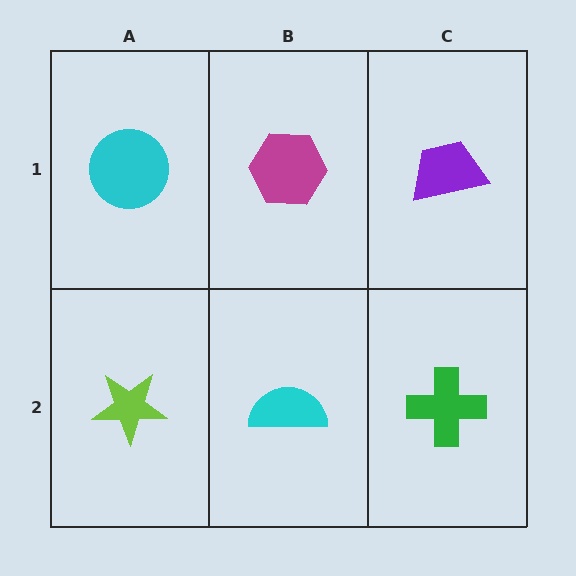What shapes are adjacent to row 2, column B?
A magenta hexagon (row 1, column B), a lime star (row 2, column A), a green cross (row 2, column C).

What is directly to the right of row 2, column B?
A green cross.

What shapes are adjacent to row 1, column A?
A lime star (row 2, column A), a magenta hexagon (row 1, column B).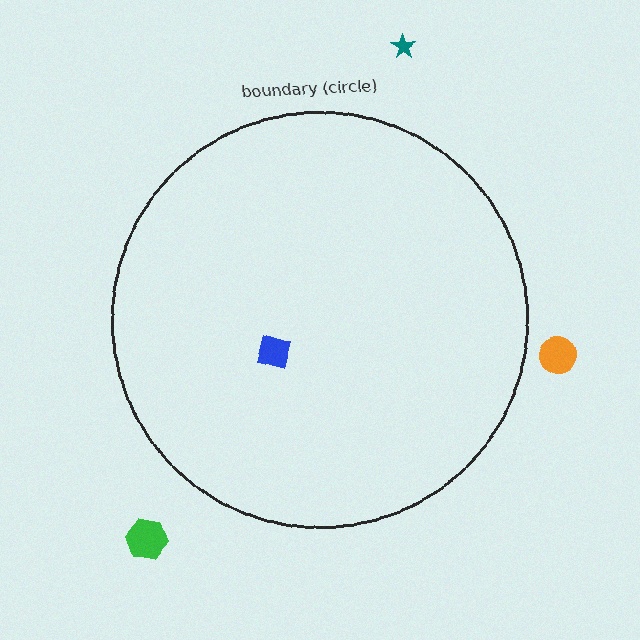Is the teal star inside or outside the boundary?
Outside.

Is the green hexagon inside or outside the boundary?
Outside.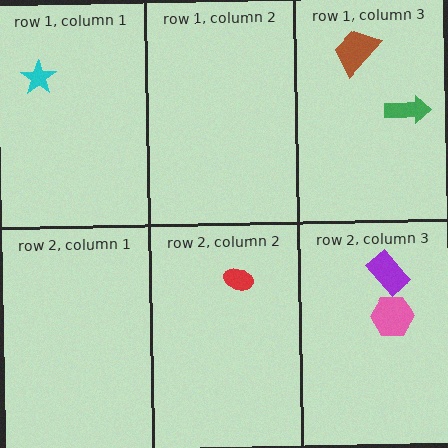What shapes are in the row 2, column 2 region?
The red ellipse.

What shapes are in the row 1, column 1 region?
The cyan star.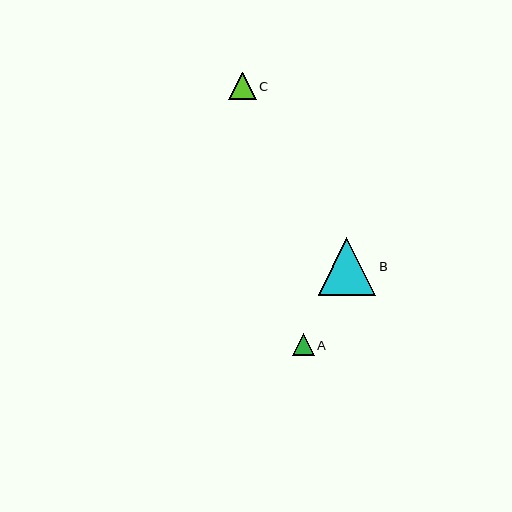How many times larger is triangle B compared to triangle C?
Triangle B is approximately 2.1 times the size of triangle C.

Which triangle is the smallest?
Triangle A is the smallest with a size of approximately 22 pixels.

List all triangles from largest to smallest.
From largest to smallest: B, C, A.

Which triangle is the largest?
Triangle B is the largest with a size of approximately 57 pixels.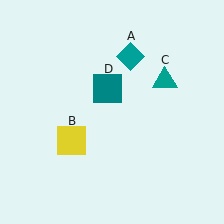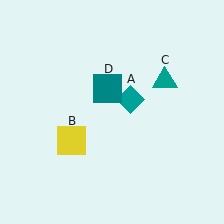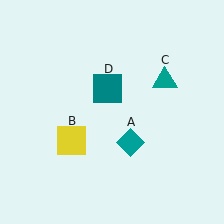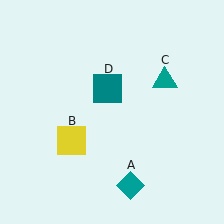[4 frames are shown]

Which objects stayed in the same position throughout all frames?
Yellow square (object B) and teal triangle (object C) and teal square (object D) remained stationary.